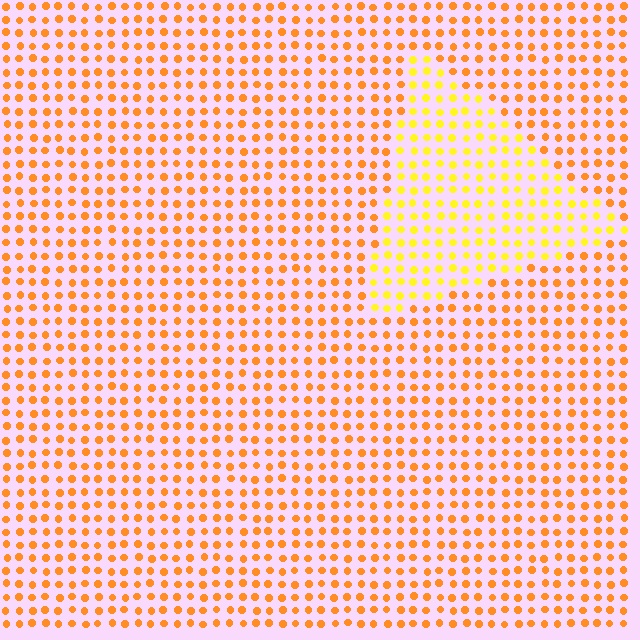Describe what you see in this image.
The image is filled with small orange elements in a uniform arrangement. A triangle-shaped region is visible where the elements are tinted to a slightly different hue, forming a subtle color boundary.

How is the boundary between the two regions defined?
The boundary is defined purely by a slight shift in hue (about 29 degrees). Spacing, size, and orientation are identical on both sides.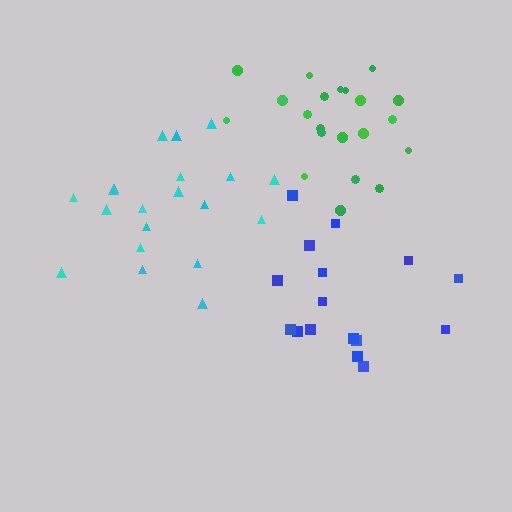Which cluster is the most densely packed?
Green.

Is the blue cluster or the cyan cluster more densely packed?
Cyan.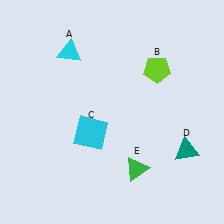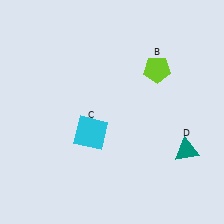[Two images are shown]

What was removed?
The cyan triangle (A), the green triangle (E) were removed in Image 2.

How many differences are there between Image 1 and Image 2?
There are 2 differences between the two images.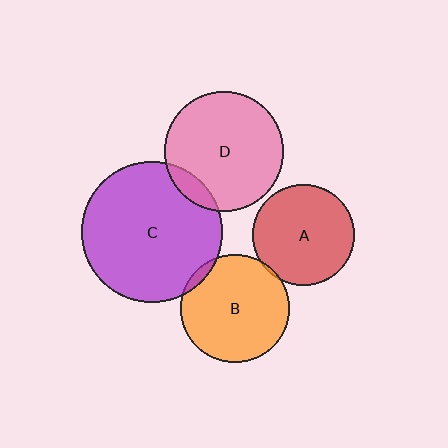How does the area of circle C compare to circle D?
Approximately 1.4 times.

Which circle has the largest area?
Circle C (purple).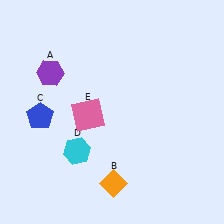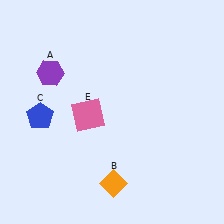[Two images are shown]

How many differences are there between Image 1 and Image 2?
There is 1 difference between the two images.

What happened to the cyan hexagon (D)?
The cyan hexagon (D) was removed in Image 2. It was in the bottom-left area of Image 1.